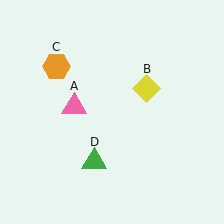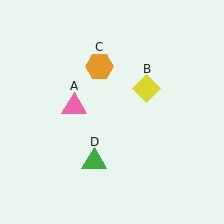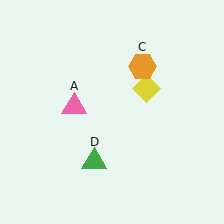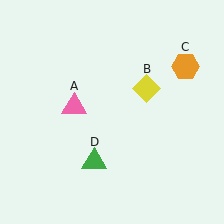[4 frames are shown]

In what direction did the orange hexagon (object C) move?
The orange hexagon (object C) moved right.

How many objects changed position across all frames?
1 object changed position: orange hexagon (object C).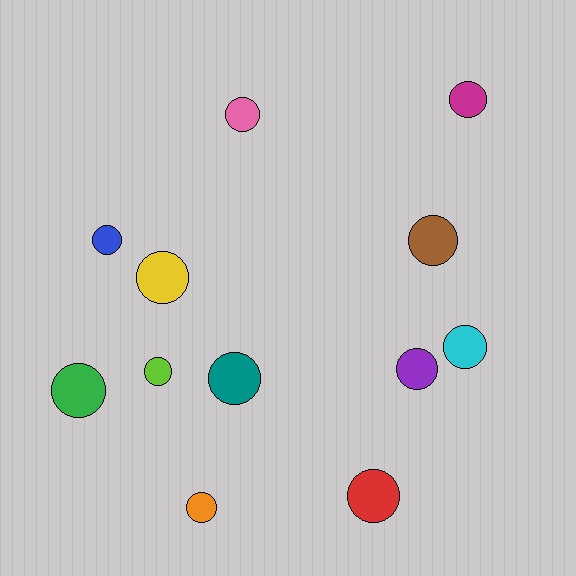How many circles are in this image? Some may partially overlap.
There are 12 circles.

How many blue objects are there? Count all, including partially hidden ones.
There is 1 blue object.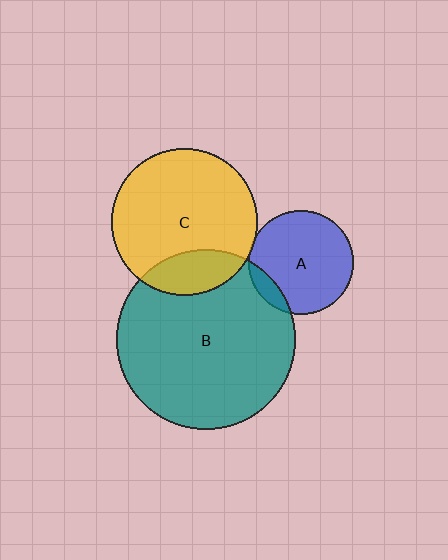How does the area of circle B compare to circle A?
Approximately 3.0 times.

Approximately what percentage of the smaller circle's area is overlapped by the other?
Approximately 5%.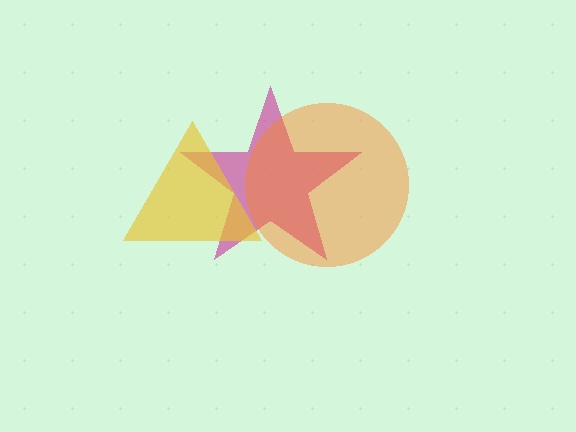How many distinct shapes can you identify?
There are 3 distinct shapes: a magenta star, a yellow triangle, an orange circle.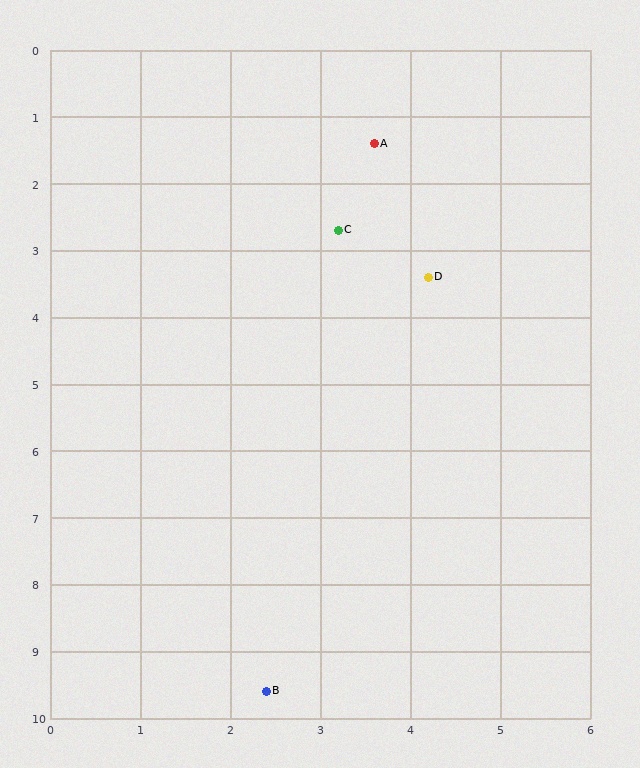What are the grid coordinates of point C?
Point C is at approximately (3.2, 2.7).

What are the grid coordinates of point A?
Point A is at approximately (3.6, 1.4).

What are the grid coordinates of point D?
Point D is at approximately (4.2, 3.4).